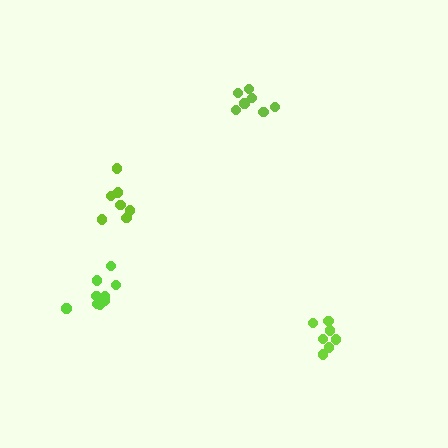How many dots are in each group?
Group 1: 7 dots, Group 2: 7 dots, Group 3: 9 dots, Group 4: 7 dots (30 total).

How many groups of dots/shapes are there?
There are 4 groups.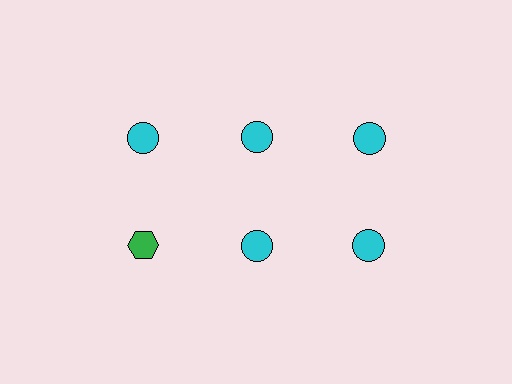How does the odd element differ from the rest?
It differs in both color (green instead of cyan) and shape (hexagon instead of circle).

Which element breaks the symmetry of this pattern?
The green hexagon in the second row, leftmost column breaks the symmetry. All other shapes are cyan circles.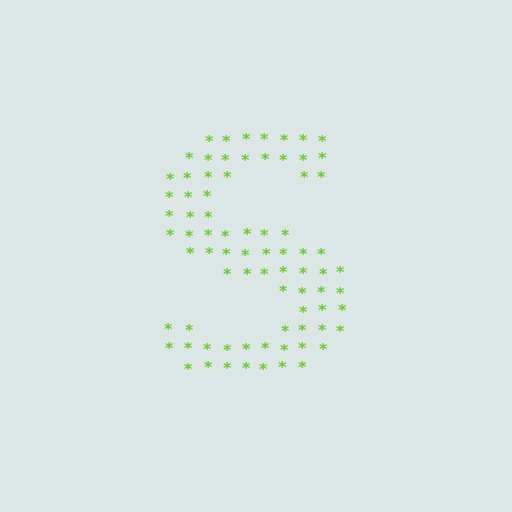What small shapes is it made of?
It is made of small asterisks.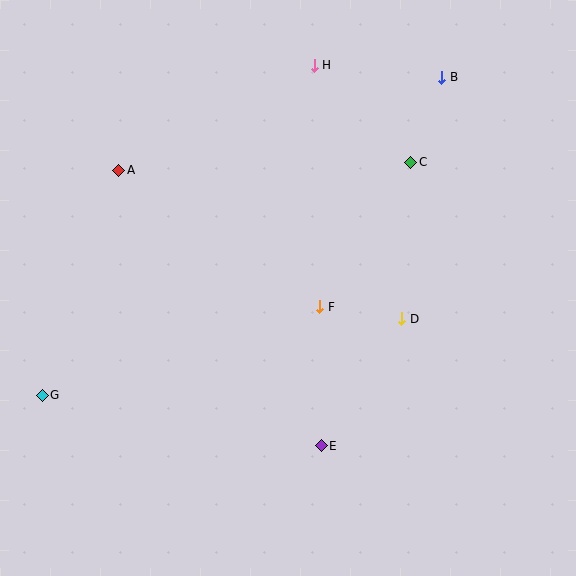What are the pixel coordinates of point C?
Point C is at (411, 162).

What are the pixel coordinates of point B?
Point B is at (442, 77).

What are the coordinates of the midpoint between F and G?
The midpoint between F and G is at (181, 351).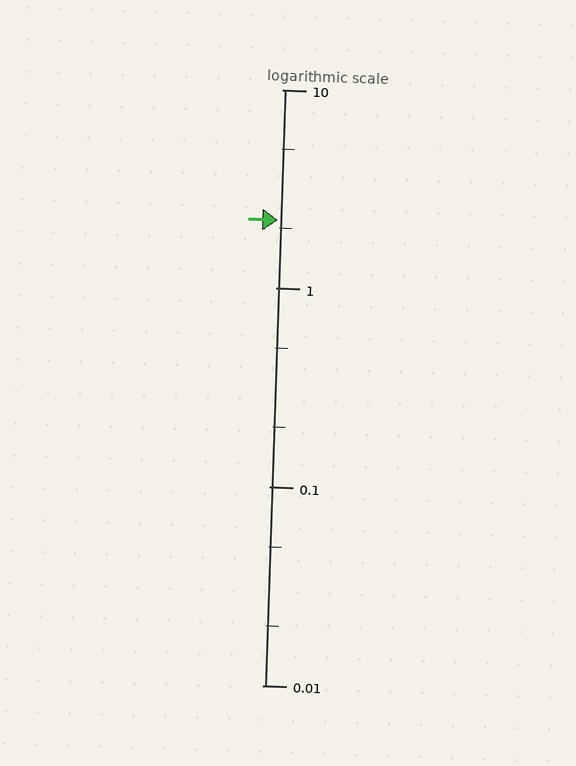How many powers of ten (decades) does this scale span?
The scale spans 3 decades, from 0.01 to 10.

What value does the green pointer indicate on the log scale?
The pointer indicates approximately 2.2.